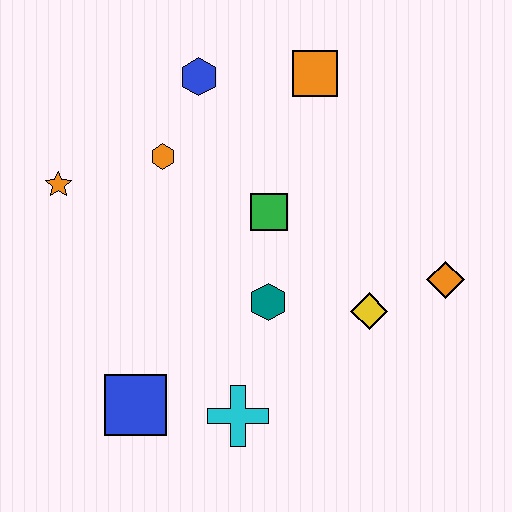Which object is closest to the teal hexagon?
The green square is closest to the teal hexagon.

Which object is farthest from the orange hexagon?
The orange diamond is farthest from the orange hexagon.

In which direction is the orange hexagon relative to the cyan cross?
The orange hexagon is above the cyan cross.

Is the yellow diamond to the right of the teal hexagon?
Yes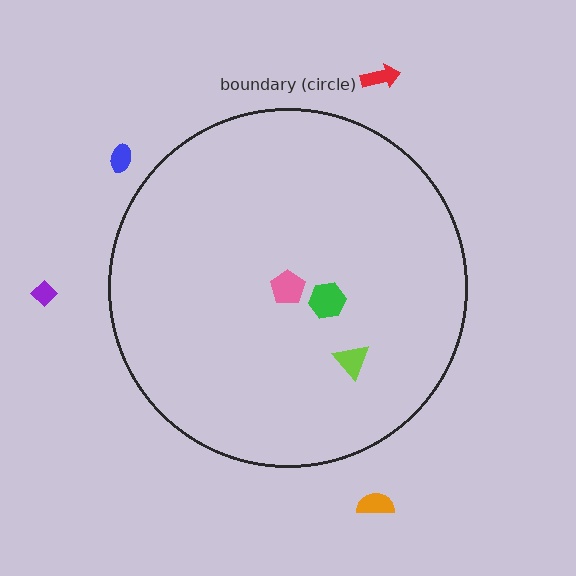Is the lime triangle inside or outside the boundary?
Inside.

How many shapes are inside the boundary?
3 inside, 4 outside.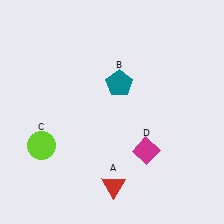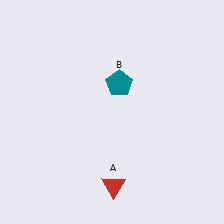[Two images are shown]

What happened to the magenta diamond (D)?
The magenta diamond (D) was removed in Image 2. It was in the bottom-right area of Image 1.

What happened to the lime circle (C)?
The lime circle (C) was removed in Image 2. It was in the bottom-left area of Image 1.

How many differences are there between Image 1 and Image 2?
There are 2 differences between the two images.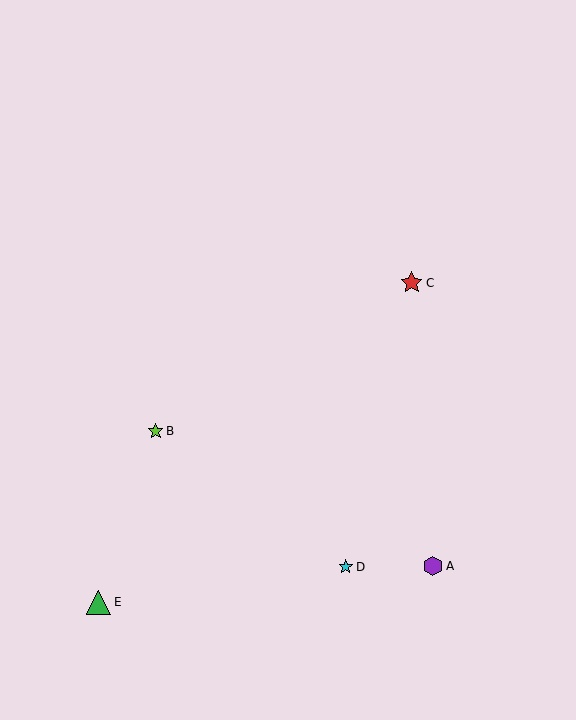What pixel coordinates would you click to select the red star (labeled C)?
Click at (412, 283) to select the red star C.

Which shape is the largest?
The green triangle (labeled E) is the largest.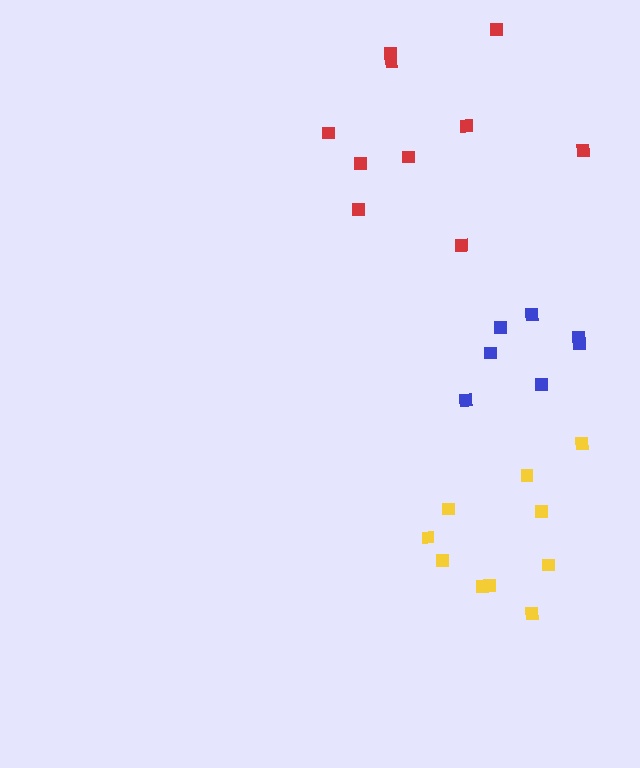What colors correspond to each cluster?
The clusters are colored: blue, red, yellow.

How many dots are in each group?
Group 1: 7 dots, Group 2: 10 dots, Group 3: 10 dots (27 total).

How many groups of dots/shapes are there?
There are 3 groups.